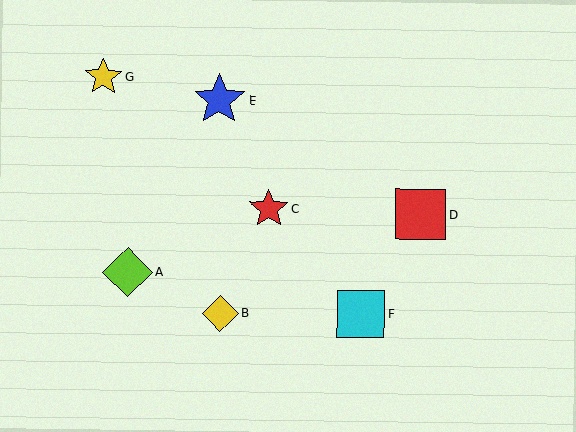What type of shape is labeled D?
Shape D is a red square.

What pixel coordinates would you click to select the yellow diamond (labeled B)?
Click at (220, 313) to select the yellow diamond B.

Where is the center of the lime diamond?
The center of the lime diamond is at (128, 272).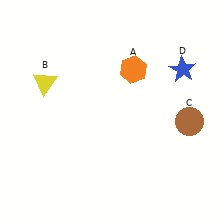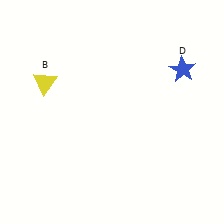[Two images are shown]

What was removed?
The brown circle (C), the orange hexagon (A) were removed in Image 2.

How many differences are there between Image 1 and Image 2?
There are 2 differences between the two images.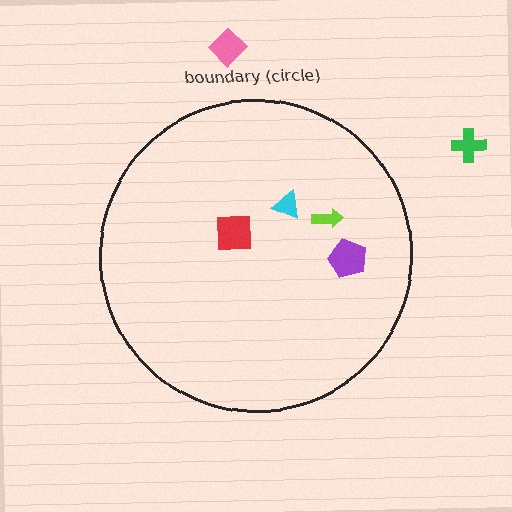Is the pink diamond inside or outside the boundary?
Outside.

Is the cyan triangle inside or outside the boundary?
Inside.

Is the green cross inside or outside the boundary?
Outside.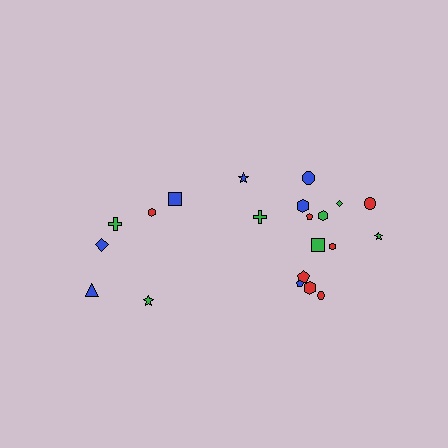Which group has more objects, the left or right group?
The right group.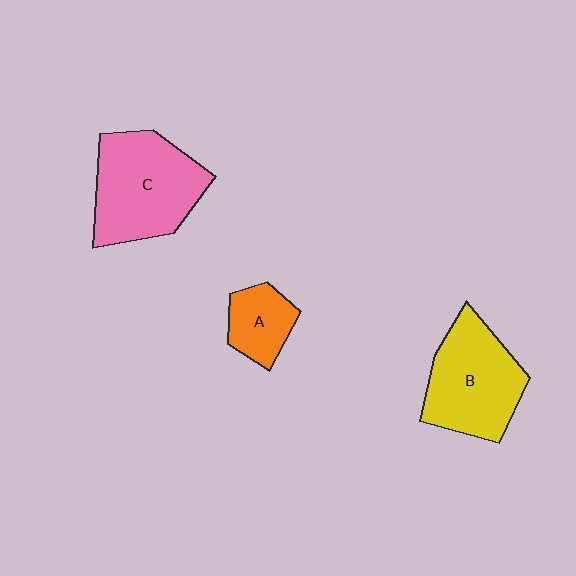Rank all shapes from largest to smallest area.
From largest to smallest: C (pink), B (yellow), A (orange).